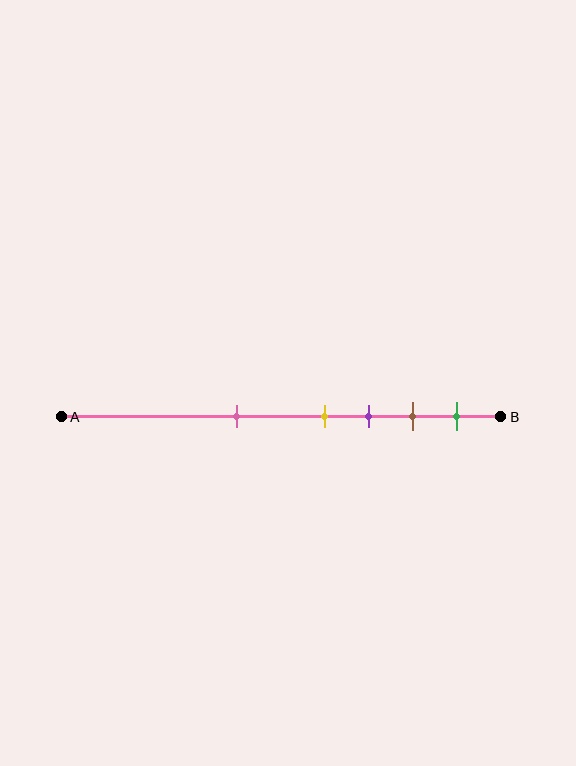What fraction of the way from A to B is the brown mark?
The brown mark is approximately 80% (0.8) of the way from A to B.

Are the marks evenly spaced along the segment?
No, the marks are not evenly spaced.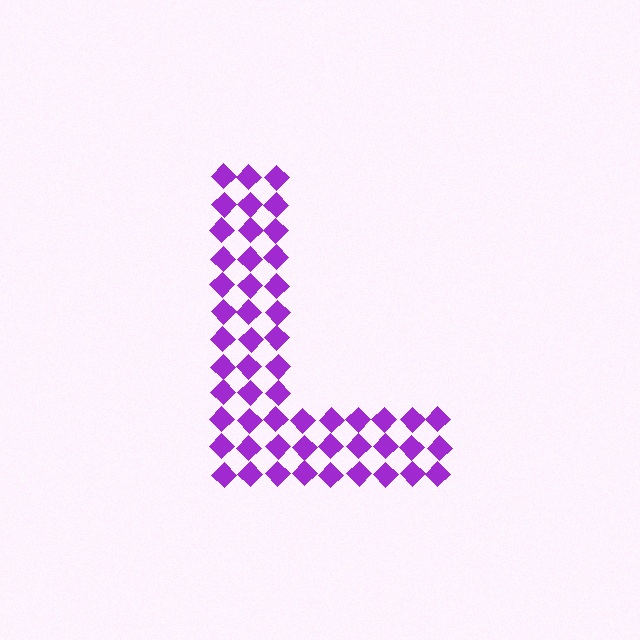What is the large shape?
The large shape is the letter L.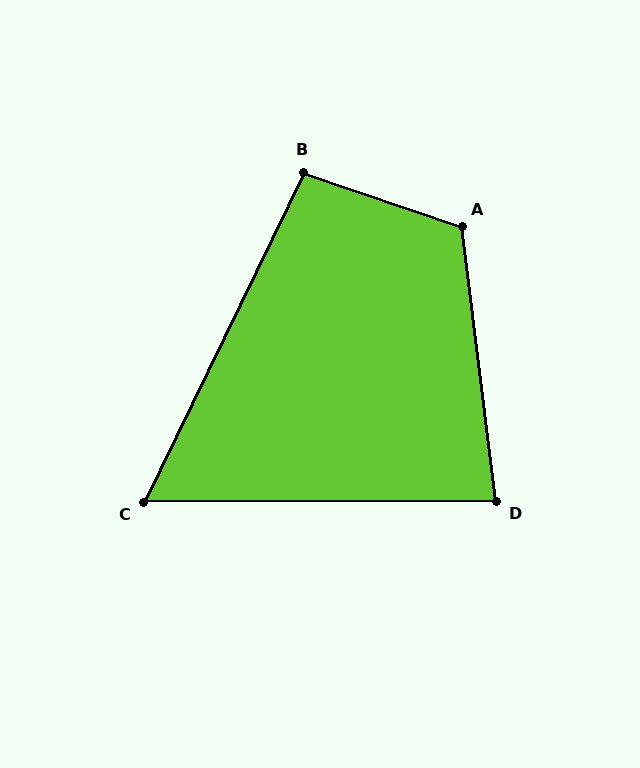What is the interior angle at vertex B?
Approximately 97 degrees (obtuse).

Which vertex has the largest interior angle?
A, at approximately 116 degrees.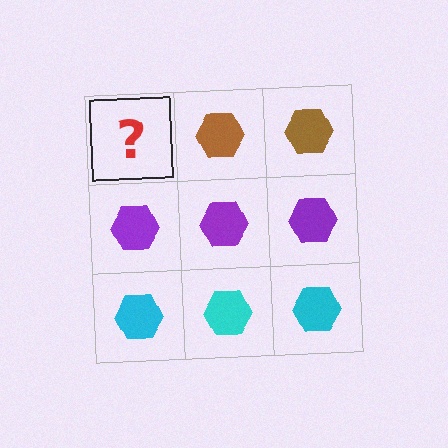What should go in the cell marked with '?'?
The missing cell should contain a brown hexagon.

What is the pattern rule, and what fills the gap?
The rule is that each row has a consistent color. The gap should be filled with a brown hexagon.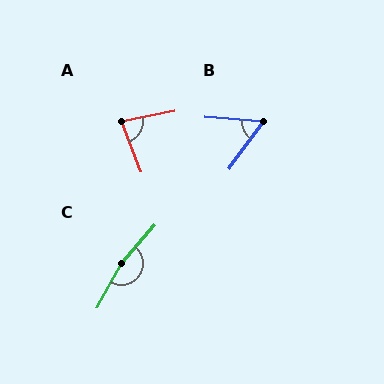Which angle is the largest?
C, at approximately 168 degrees.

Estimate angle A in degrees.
Approximately 80 degrees.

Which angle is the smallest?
B, at approximately 58 degrees.